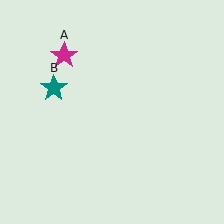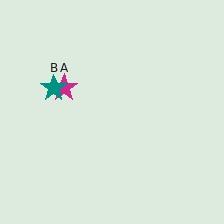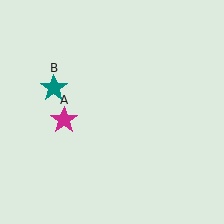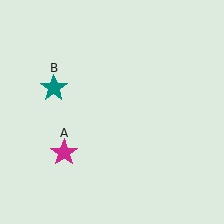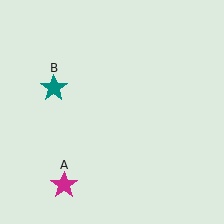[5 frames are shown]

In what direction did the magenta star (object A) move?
The magenta star (object A) moved down.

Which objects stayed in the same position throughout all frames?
Teal star (object B) remained stationary.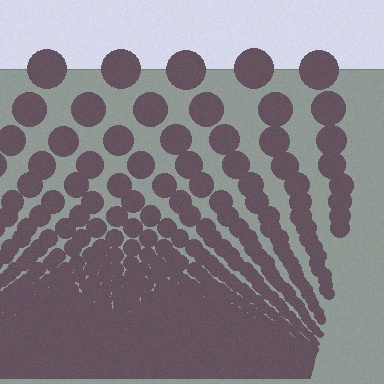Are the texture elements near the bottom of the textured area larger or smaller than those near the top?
Smaller. The gradient is inverted — elements near the bottom are smaller and denser.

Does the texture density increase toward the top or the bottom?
Density increases toward the bottom.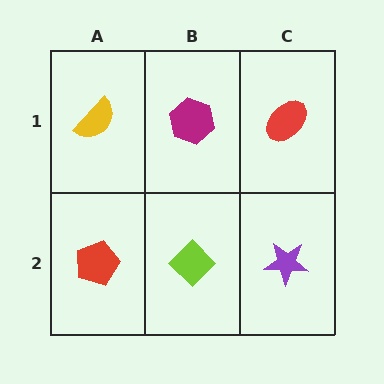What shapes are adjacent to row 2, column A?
A yellow semicircle (row 1, column A), a lime diamond (row 2, column B).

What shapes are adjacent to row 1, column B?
A lime diamond (row 2, column B), a yellow semicircle (row 1, column A), a red ellipse (row 1, column C).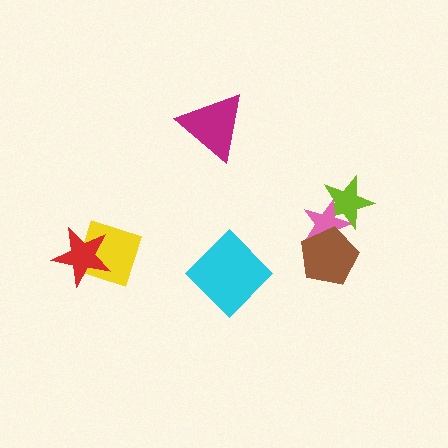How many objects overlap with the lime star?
1 object overlaps with the lime star.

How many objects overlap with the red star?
1 object overlaps with the red star.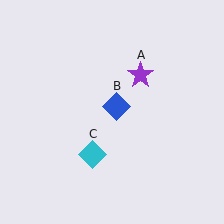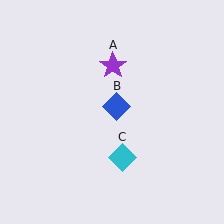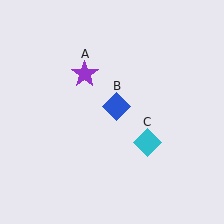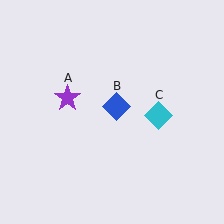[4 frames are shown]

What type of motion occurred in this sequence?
The purple star (object A), cyan diamond (object C) rotated counterclockwise around the center of the scene.